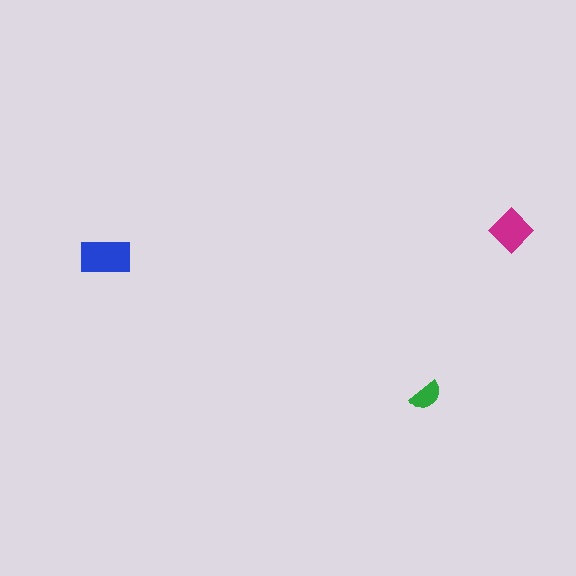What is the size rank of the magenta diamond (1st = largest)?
2nd.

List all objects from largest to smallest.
The blue rectangle, the magenta diamond, the green semicircle.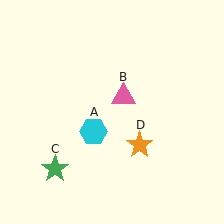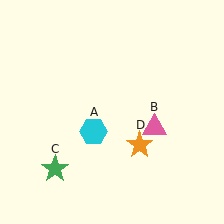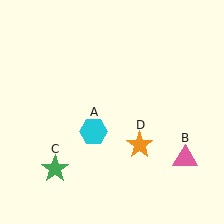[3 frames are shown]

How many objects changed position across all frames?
1 object changed position: pink triangle (object B).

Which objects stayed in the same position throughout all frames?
Cyan hexagon (object A) and green star (object C) and orange star (object D) remained stationary.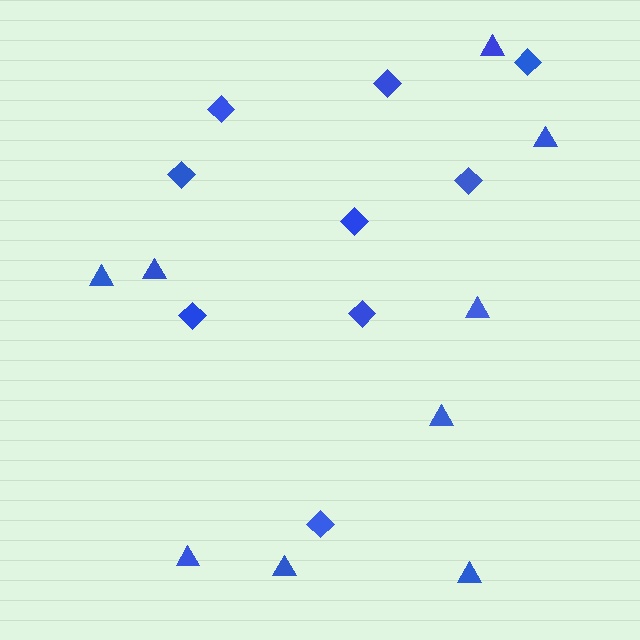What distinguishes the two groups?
There are 2 groups: one group of triangles (9) and one group of diamonds (9).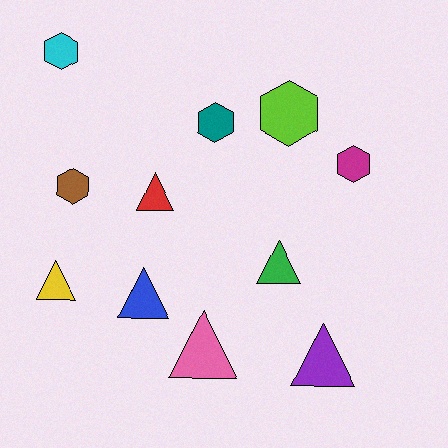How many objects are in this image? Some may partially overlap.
There are 11 objects.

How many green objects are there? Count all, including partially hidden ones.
There is 1 green object.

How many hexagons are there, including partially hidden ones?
There are 5 hexagons.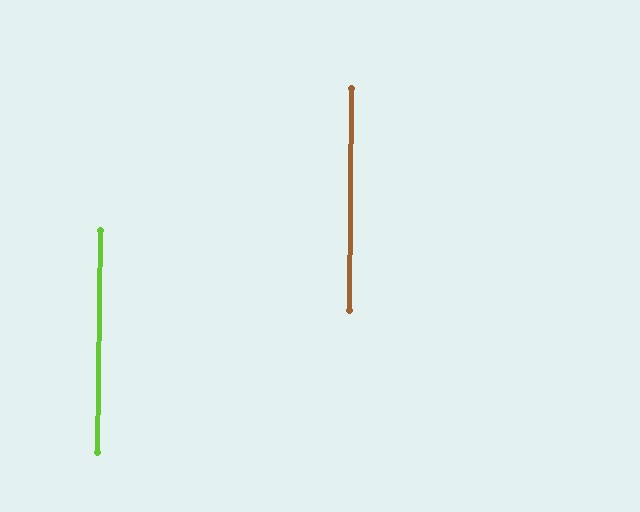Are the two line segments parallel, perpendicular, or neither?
Parallel — their directions differ by only 0.2°.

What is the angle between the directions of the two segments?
Approximately 0 degrees.